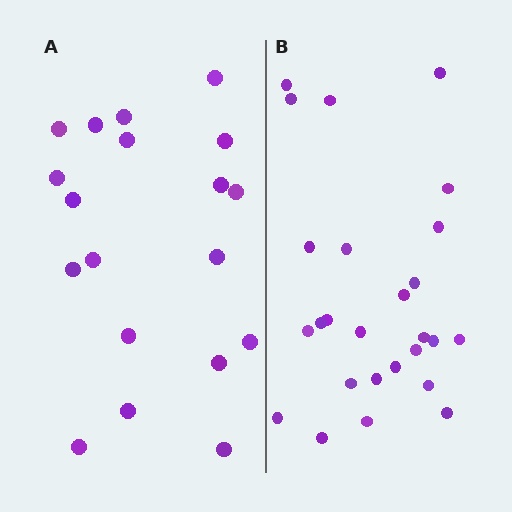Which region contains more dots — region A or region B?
Region B (the right region) has more dots.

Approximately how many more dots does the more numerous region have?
Region B has roughly 8 or so more dots than region A.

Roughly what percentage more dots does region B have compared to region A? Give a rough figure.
About 35% more.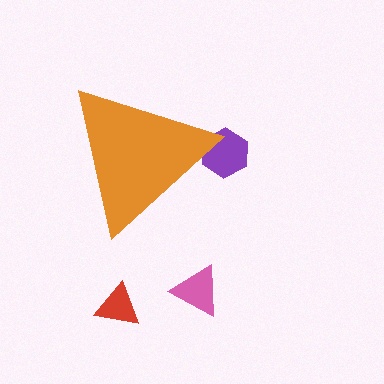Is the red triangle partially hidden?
No, the red triangle is fully visible.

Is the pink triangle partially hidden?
No, the pink triangle is fully visible.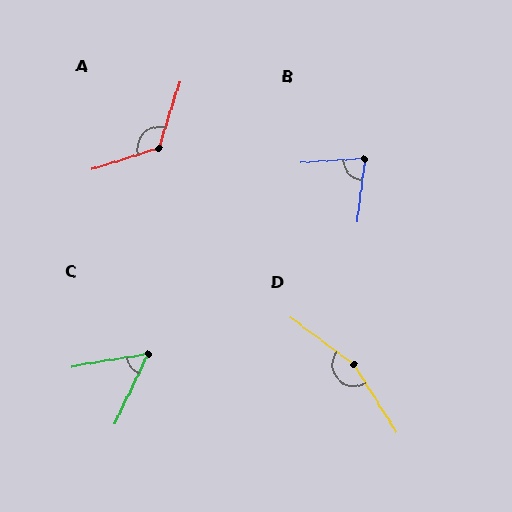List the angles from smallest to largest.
C (55°), B (79°), A (125°), D (159°).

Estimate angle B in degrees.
Approximately 79 degrees.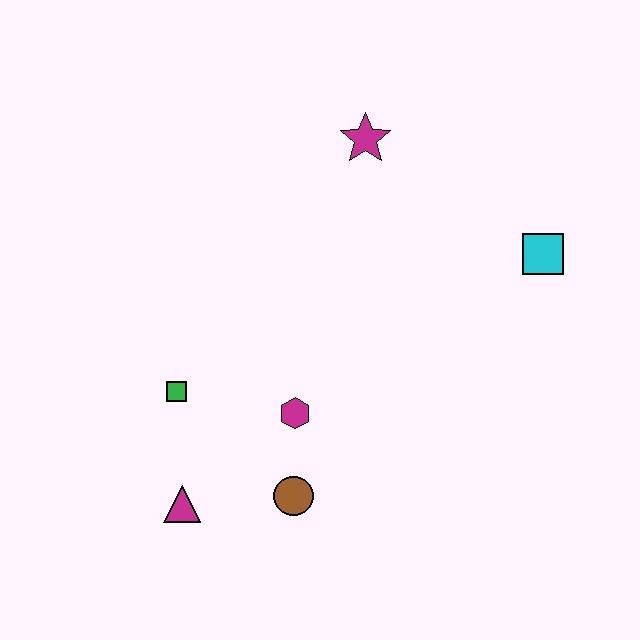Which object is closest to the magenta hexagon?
The brown circle is closest to the magenta hexagon.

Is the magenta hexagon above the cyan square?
No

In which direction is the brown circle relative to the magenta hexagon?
The brown circle is below the magenta hexagon.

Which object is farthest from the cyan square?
The magenta triangle is farthest from the cyan square.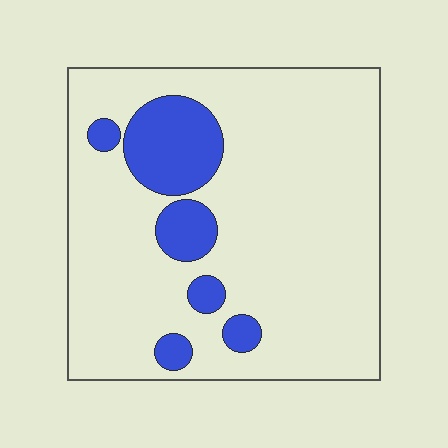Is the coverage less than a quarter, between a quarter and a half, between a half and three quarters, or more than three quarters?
Less than a quarter.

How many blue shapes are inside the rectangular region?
6.